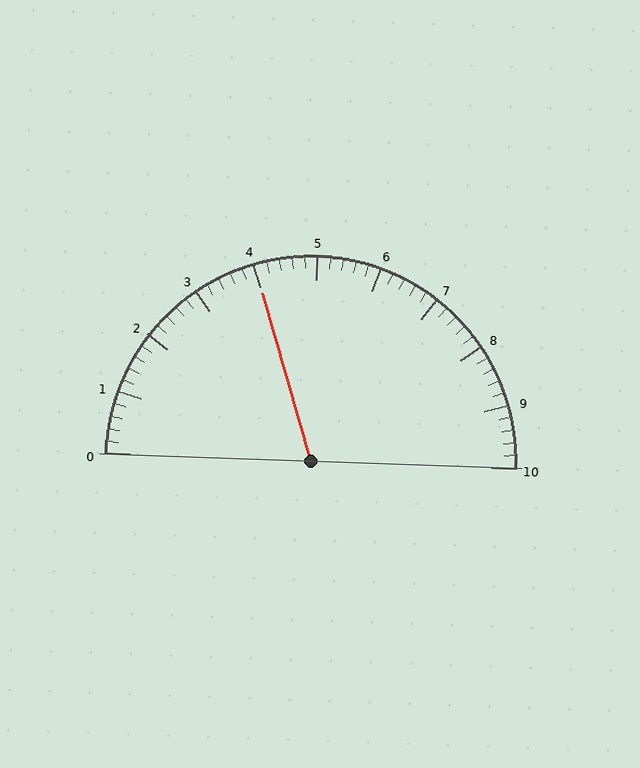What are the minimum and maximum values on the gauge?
The gauge ranges from 0 to 10.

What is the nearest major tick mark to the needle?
The nearest major tick mark is 4.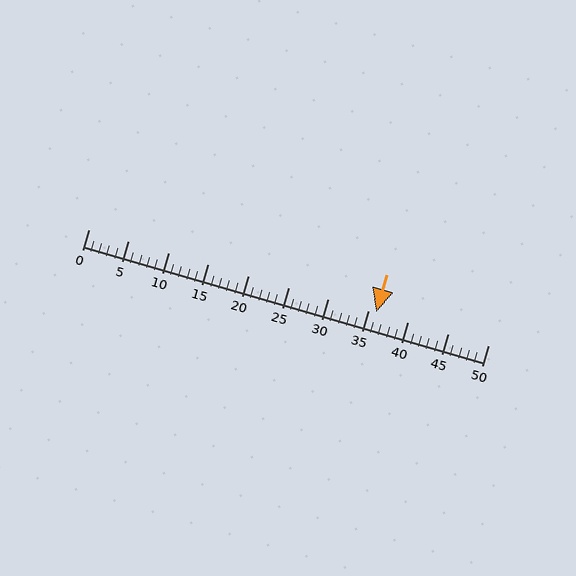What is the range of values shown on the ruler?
The ruler shows values from 0 to 50.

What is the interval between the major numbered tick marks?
The major tick marks are spaced 5 units apart.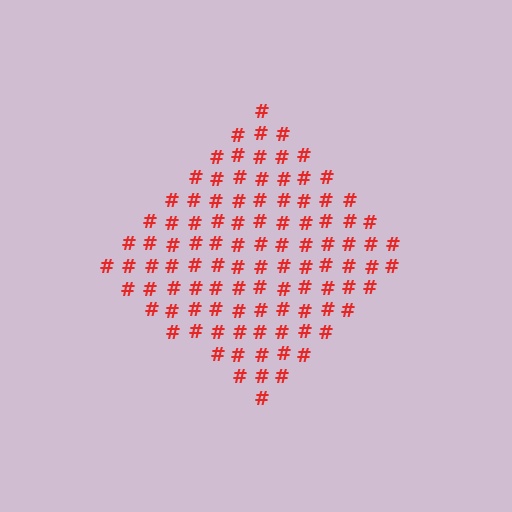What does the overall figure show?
The overall figure shows a diamond.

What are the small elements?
The small elements are hash symbols.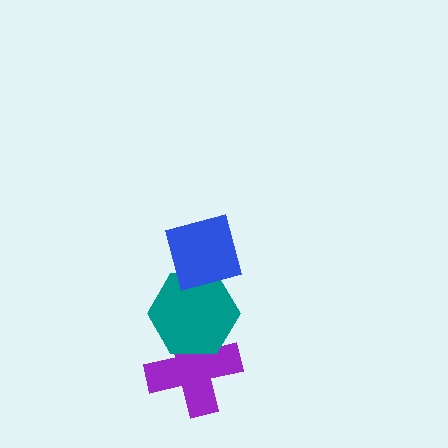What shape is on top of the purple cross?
The teal hexagon is on top of the purple cross.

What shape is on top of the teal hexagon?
The blue square is on top of the teal hexagon.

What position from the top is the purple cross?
The purple cross is 3rd from the top.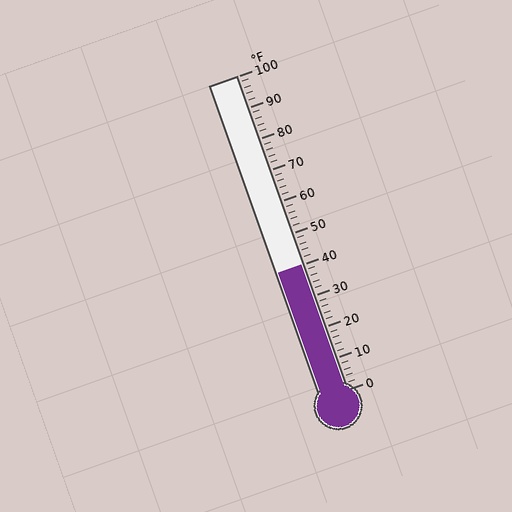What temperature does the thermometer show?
The thermometer shows approximately 40°F.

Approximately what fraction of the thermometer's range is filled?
The thermometer is filled to approximately 40% of its range.